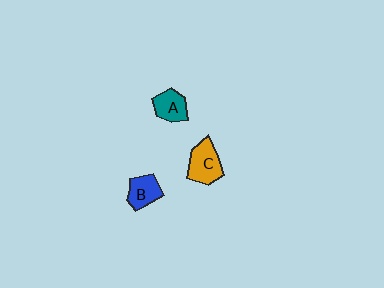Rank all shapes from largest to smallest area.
From largest to smallest: C (orange), A (teal), B (blue).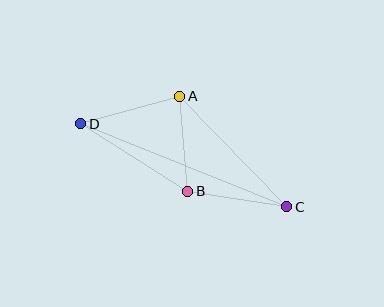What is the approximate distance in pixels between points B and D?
The distance between B and D is approximately 127 pixels.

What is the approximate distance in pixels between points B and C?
The distance between B and C is approximately 100 pixels.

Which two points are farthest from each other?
Points C and D are farthest from each other.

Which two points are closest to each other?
Points A and B are closest to each other.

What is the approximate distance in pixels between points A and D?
The distance between A and D is approximately 103 pixels.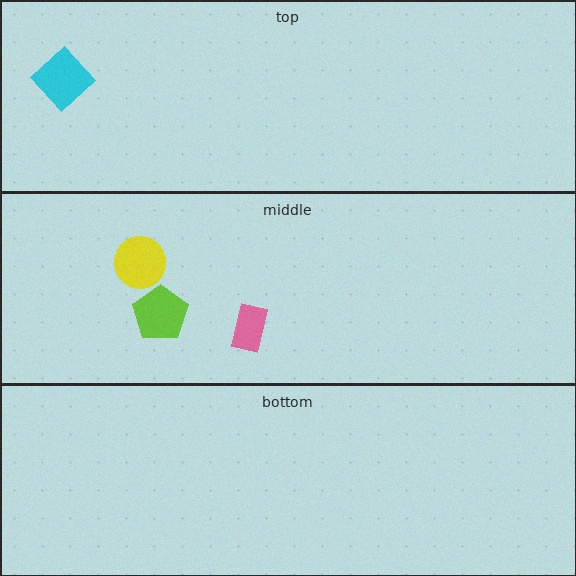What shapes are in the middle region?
The lime pentagon, the pink rectangle, the yellow circle.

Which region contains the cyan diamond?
The top region.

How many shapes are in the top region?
1.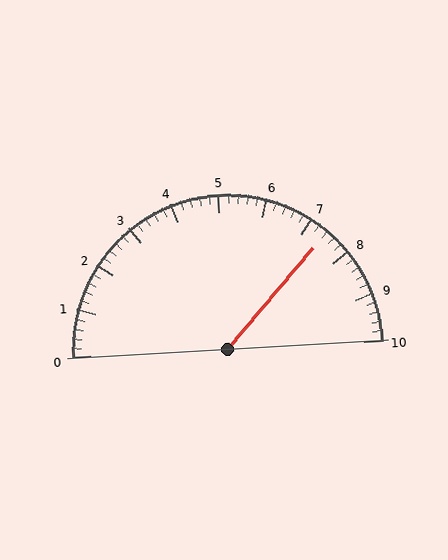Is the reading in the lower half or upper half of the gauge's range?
The reading is in the upper half of the range (0 to 10).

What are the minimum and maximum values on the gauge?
The gauge ranges from 0 to 10.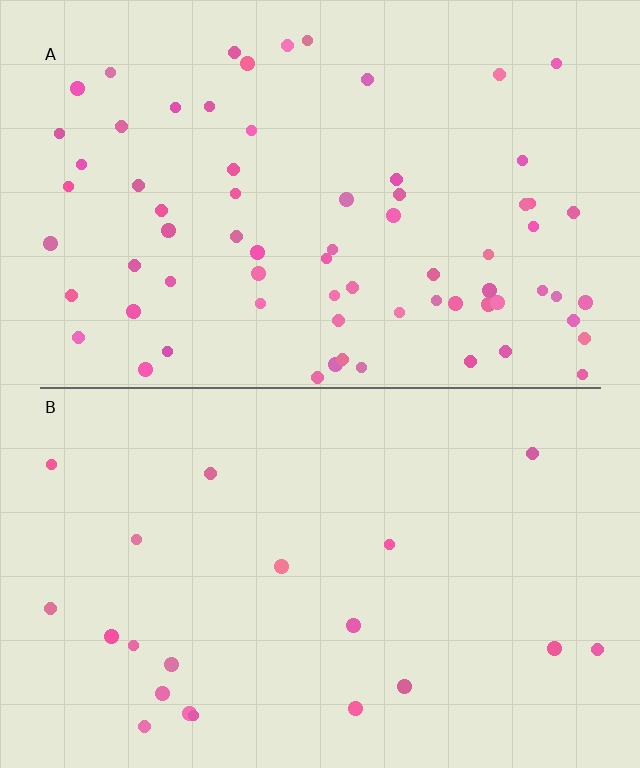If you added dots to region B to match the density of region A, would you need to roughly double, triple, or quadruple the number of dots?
Approximately triple.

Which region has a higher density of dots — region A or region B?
A (the top).